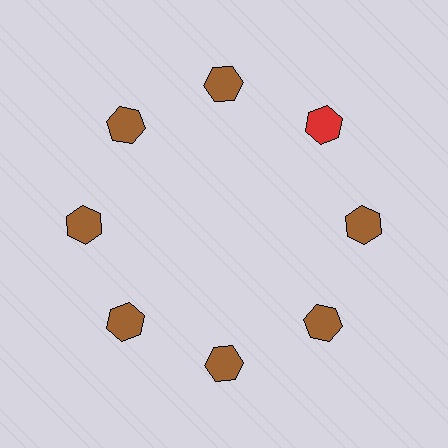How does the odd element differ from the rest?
It has a different color: red instead of brown.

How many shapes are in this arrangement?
There are 8 shapes arranged in a ring pattern.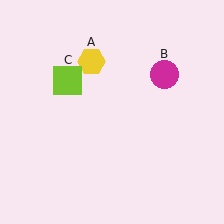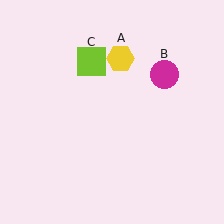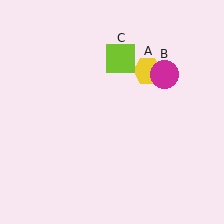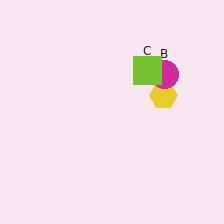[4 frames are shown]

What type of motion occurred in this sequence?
The yellow hexagon (object A), lime square (object C) rotated clockwise around the center of the scene.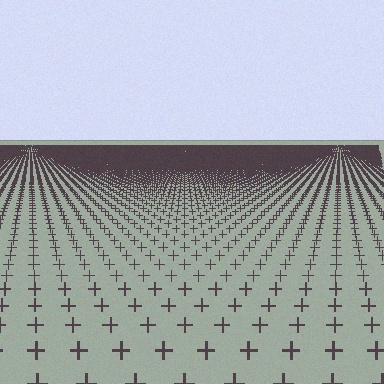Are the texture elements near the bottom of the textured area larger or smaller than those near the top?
Larger. Near the bottom, elements are closer to the viewer and appear at a bigger on-screen size.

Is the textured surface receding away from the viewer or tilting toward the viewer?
The surface is receding away from the viewer. Texture elements get smaller and denser toward the top.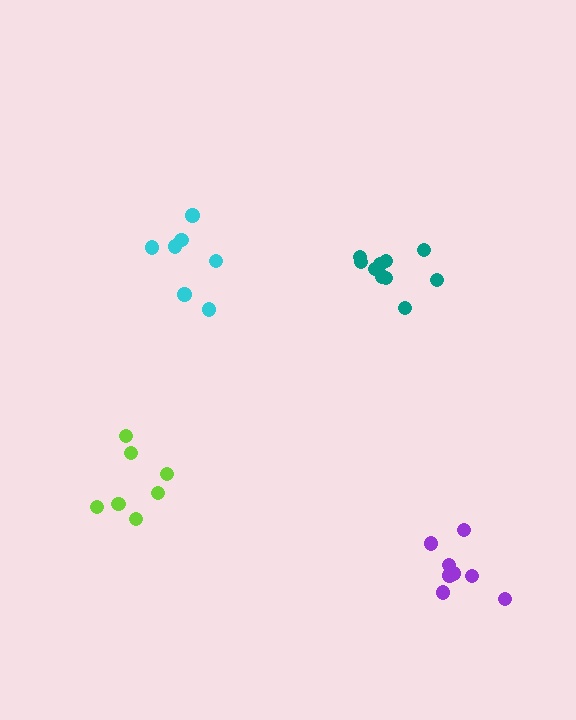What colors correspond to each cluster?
The clusters are colored: teal, cyan, lime, purple.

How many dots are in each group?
Group 1: 10 dots, Group 2: 7 dots, Group 3: 7 dots, Group 4: 8 dots (32 total).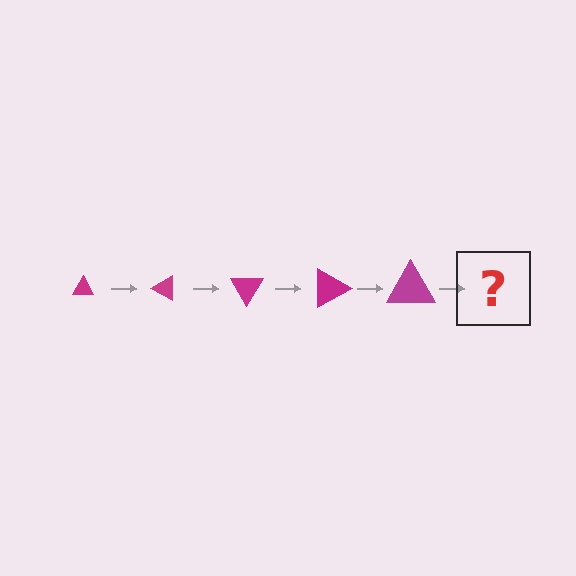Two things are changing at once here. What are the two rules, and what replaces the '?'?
The two rules are that the triangle grows larger each step and it rotates 30 degrees each step. The '?' should be a triangle, larger than the previous one and rotated 150 degrees from the start.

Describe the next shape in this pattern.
It should be a triangle, larger than the previous one and rotated 150 degrees from the start.